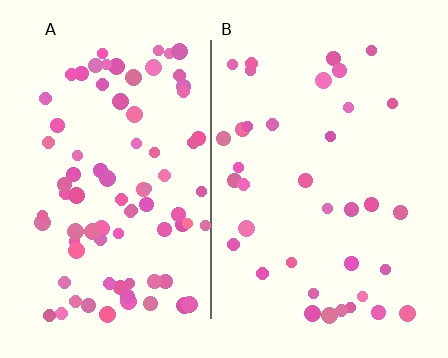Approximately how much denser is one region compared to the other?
Approximately 2.2× — region A over region B.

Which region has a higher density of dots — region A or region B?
A (the left).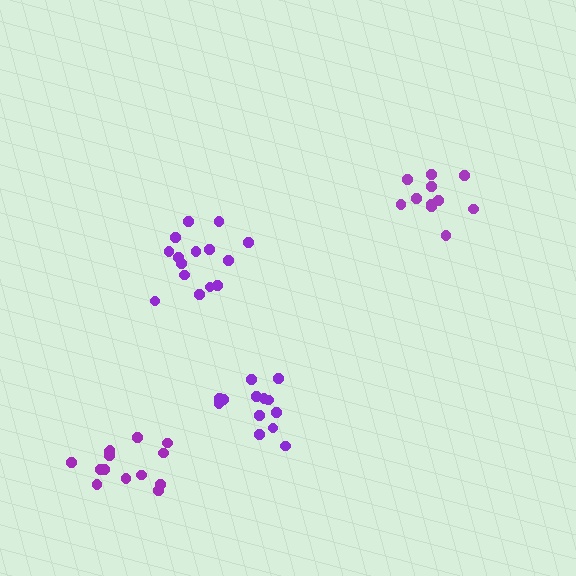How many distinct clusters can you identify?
There are 4 distinct clusters.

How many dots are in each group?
Group 1: 11 dots, Group 2: 13 dots, Group 3: 15 dots, Group 4: 14 dots (53 total).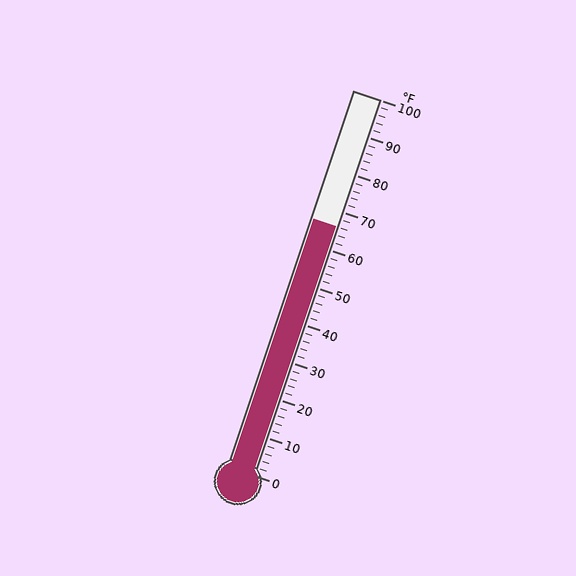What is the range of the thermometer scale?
The thermometer scale ranges from 0°F to 100°F.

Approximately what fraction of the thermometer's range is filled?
The thermometer is filled to approximately 65% of its range.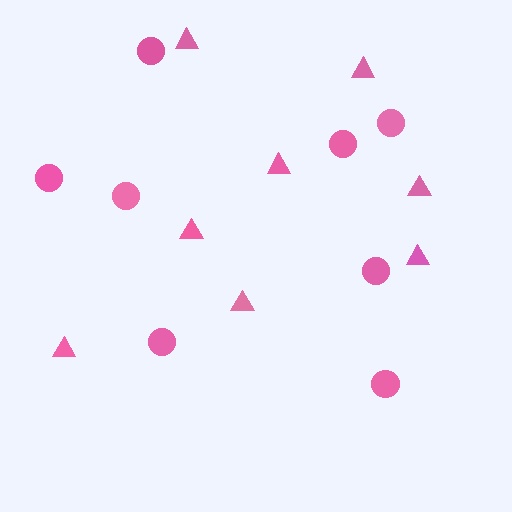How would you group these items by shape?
There are 2 groups: one group of circles (8) and one group of triangles (8).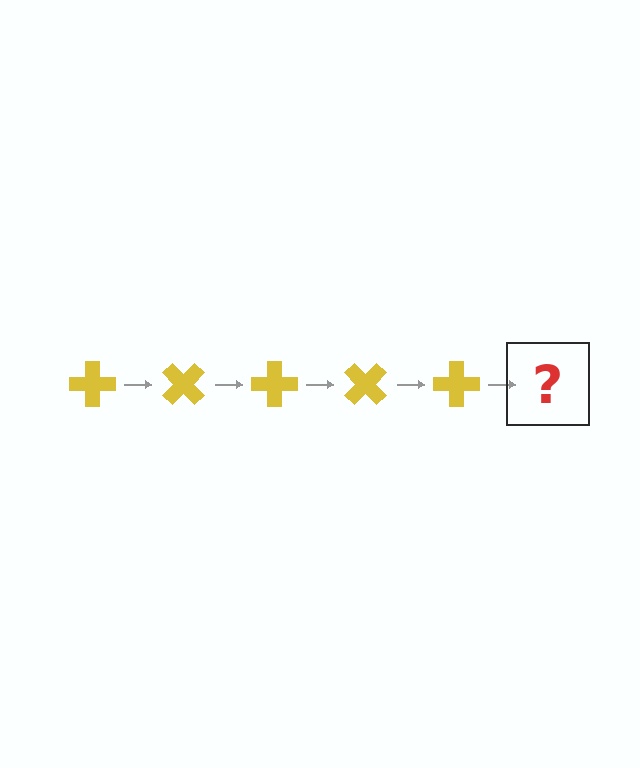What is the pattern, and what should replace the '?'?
The pattern is that the cross rotates 45 degrees each step. The '?' should be a yellow cross rotated 225 degrees.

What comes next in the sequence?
The next element should be a yellow cross rotated 225 degrees.